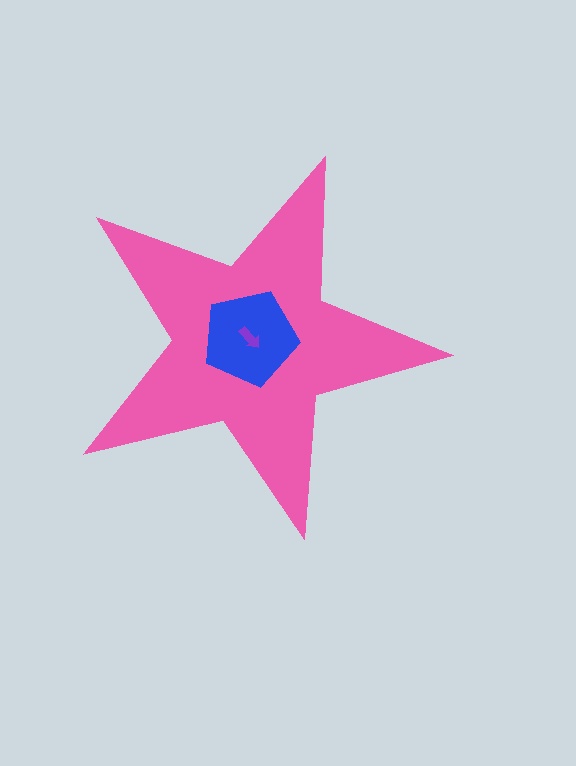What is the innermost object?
The purple arrow.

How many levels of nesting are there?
3.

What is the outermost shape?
The pink star.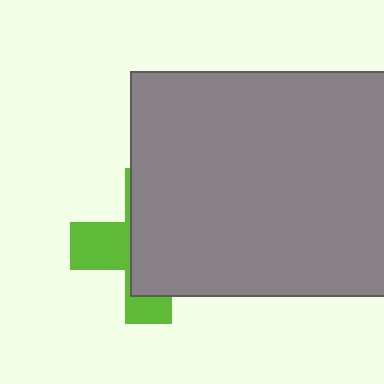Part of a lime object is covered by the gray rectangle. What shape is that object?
It is a cross.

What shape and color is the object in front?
The object in front is a gray rectangle.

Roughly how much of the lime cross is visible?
A small part of it is visible (roughly 35%).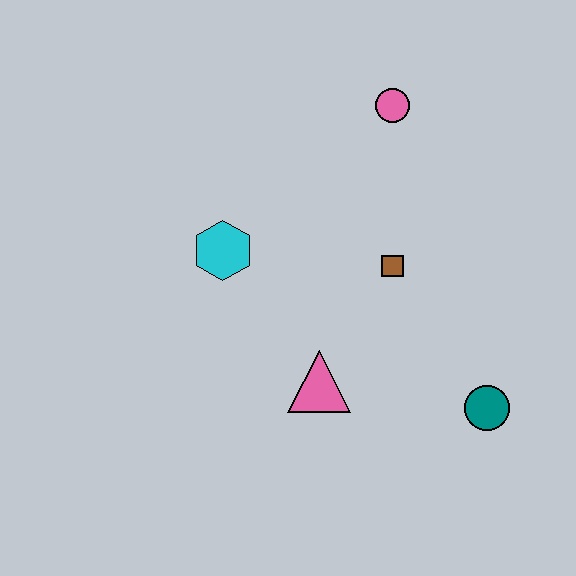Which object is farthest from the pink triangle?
The pink circle is farthest from the pink triangle.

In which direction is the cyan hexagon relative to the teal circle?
The cyan hexagon is to the left of the teal circle.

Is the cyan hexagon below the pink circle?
Yes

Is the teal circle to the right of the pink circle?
Yes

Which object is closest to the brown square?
The pink triangle is closest to the brown square.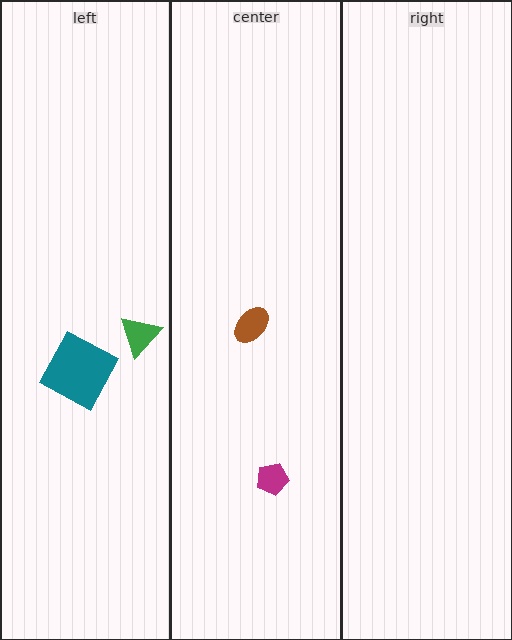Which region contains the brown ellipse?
The center region.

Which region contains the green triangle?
The left region.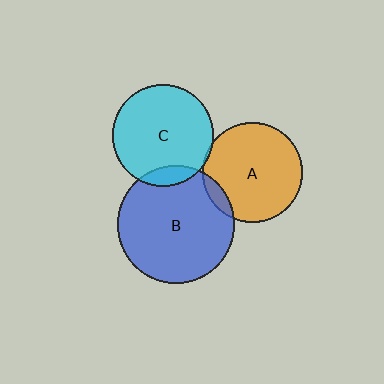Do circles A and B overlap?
Yes.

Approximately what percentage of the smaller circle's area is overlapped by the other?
Approximately 10%.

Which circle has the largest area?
Circle B (blue).